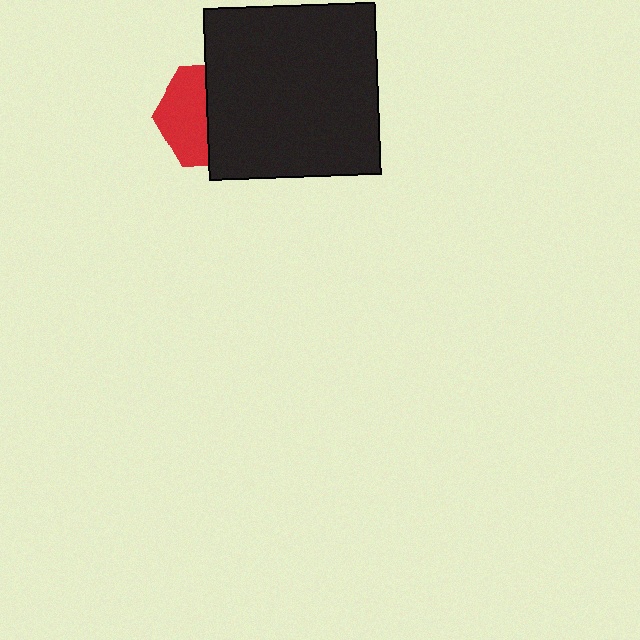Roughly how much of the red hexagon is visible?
About half of it is visible (roughly 45%).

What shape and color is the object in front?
The object in front is a black square.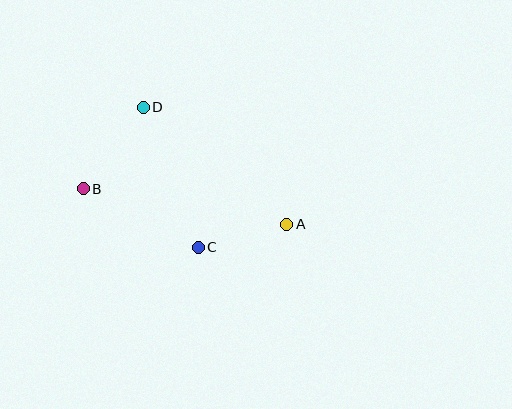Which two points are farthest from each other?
Points A and B are farthest from each other.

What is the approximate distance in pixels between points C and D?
The distance between C and D is approximately 151 pixels.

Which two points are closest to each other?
Points A and C are closest to each other.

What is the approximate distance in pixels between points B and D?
The distance between B and D is approximately 101 pixels.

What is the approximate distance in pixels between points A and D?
The distance between A and D is approximately 185 pixels.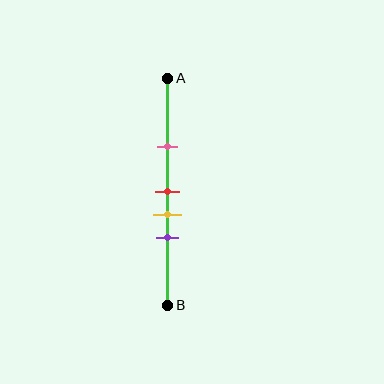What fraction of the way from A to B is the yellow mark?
The yellow mark is approximately 60% (0.6) of the way from A to B.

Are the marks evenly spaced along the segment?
No, the marks are not evenly spaced.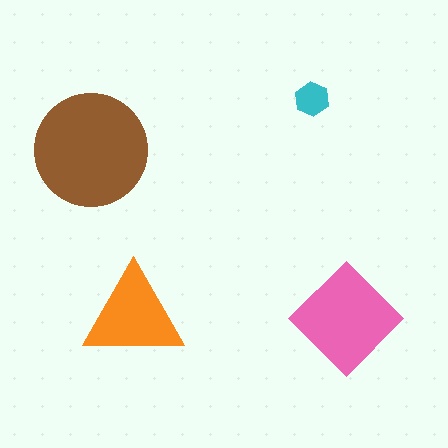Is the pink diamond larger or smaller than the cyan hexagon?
Larger.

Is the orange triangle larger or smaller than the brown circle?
Smaller.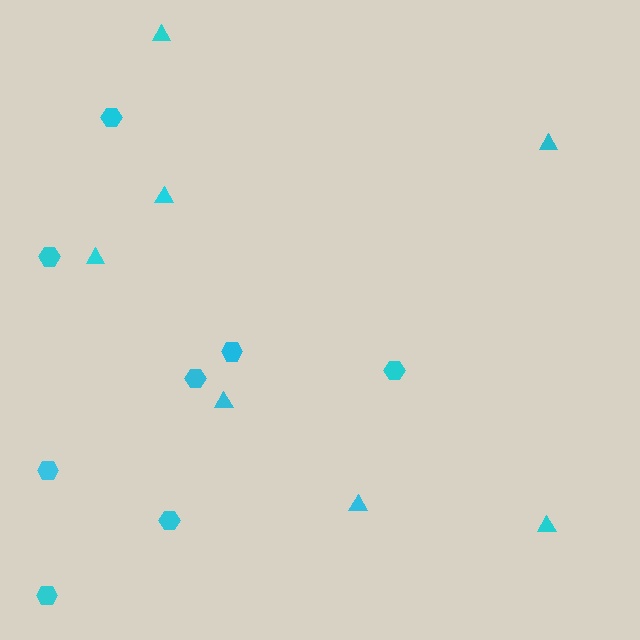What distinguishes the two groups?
There are 2 groups: one group of triangles (7) and one group of hexagons (8).